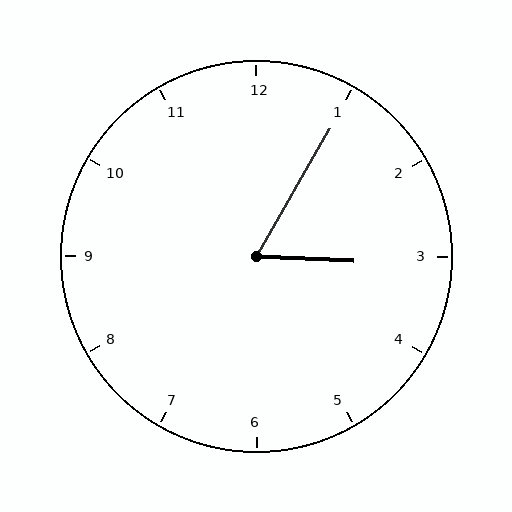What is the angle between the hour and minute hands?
Approximately 62 degrees.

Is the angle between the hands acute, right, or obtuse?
It is acute.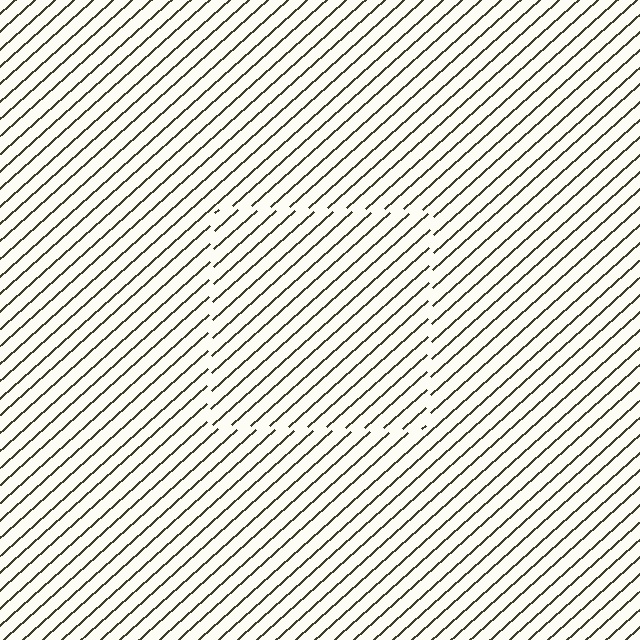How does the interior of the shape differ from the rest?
The interior of the shape contains the same grating, shifted by half a period — the contour is defined by the phase discontinuity where line-ends from the inner and outer gratings abut.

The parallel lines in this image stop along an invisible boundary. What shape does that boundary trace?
An illusory square. The interior of the shape contains the same grating, shifted by half a period — the contour is defined by the phase discontinuity where line-ends from the inner and outer gratings abut.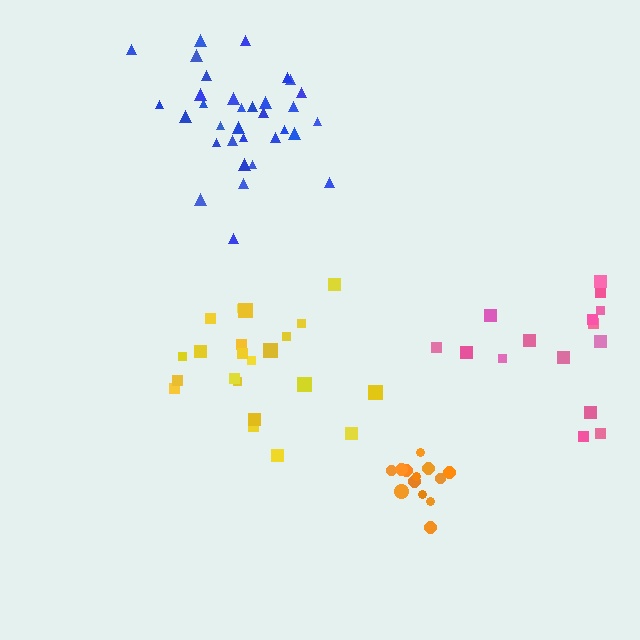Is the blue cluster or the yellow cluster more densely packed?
Blue.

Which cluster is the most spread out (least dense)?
Pink.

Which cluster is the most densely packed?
Orange.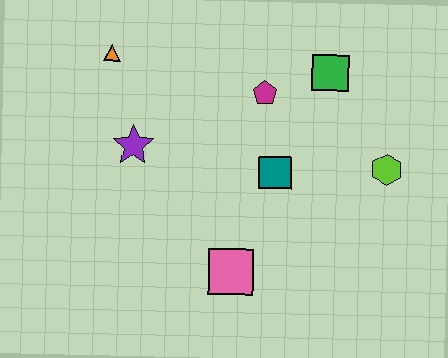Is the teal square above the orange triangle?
No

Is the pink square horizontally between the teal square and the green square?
No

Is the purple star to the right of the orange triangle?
Yes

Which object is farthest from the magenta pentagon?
The pink square is farthest from the magenta pentagon.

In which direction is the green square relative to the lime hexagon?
The green square is above the lime hexagon.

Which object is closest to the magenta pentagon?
The green square is closest to the magenta pentagon.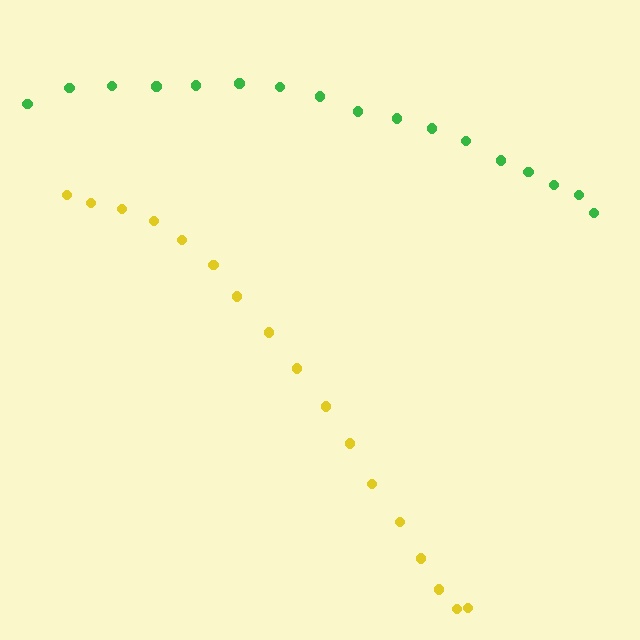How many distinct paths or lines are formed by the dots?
There are 2 distinct paths.